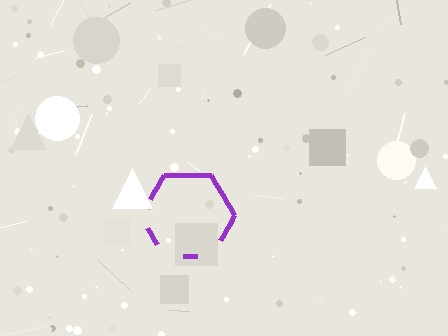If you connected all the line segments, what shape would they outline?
They would outline a hexagon.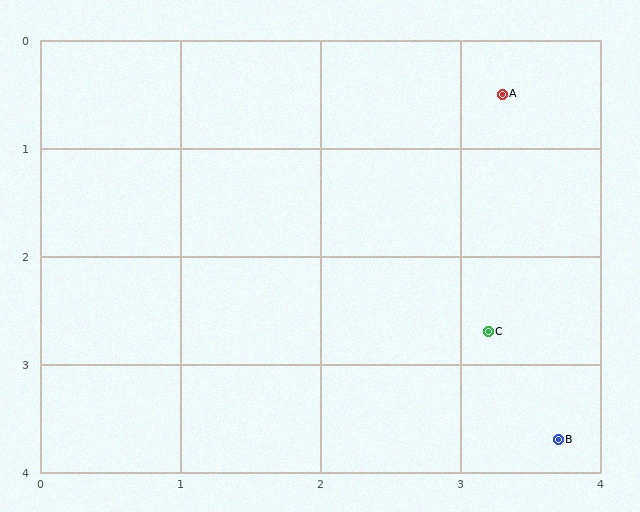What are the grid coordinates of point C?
Point C is at approximately (3.2, 2.7).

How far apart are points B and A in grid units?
Points B and A are about 3.2 grid units apart.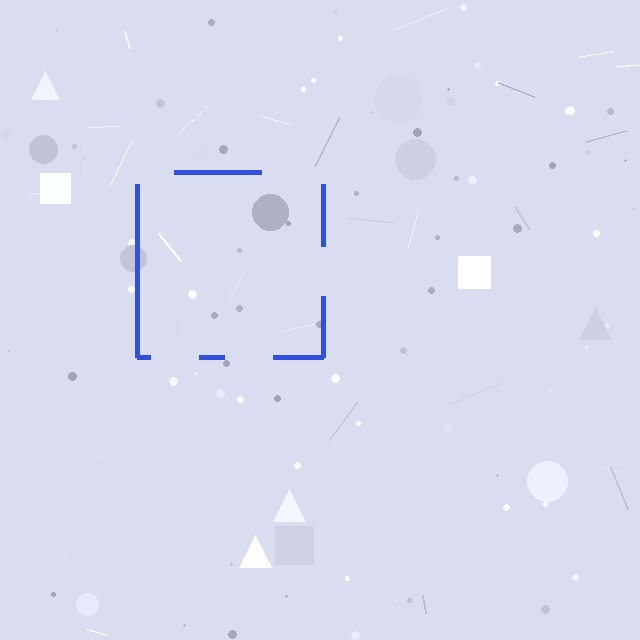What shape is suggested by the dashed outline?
The dashed outline suggests a square.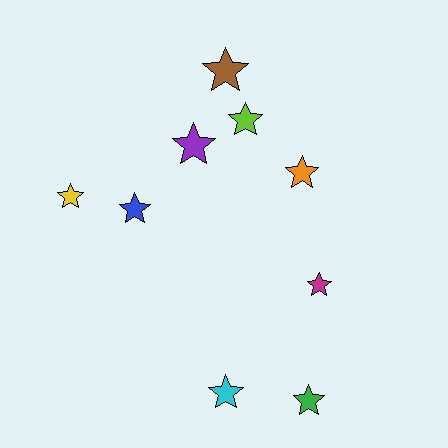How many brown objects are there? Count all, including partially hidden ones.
There is 1 brown object.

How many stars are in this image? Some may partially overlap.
There are 9 stars.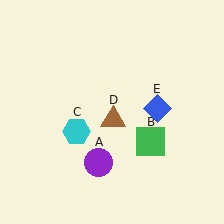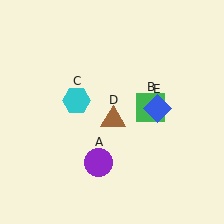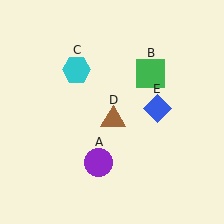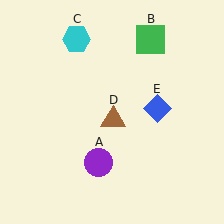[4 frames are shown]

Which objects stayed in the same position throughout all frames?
Purple circle (object A) and brown triangle (object D) and blue diamond (object E) remained stationary.